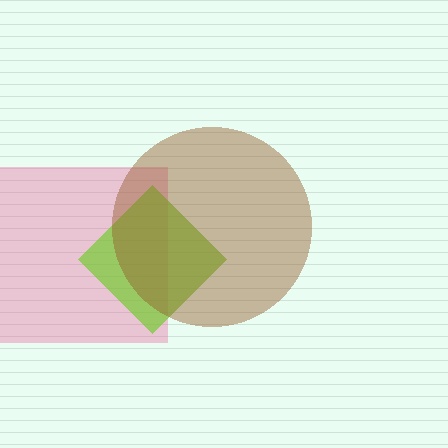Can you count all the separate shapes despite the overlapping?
Yes, there are 3 separate shapes.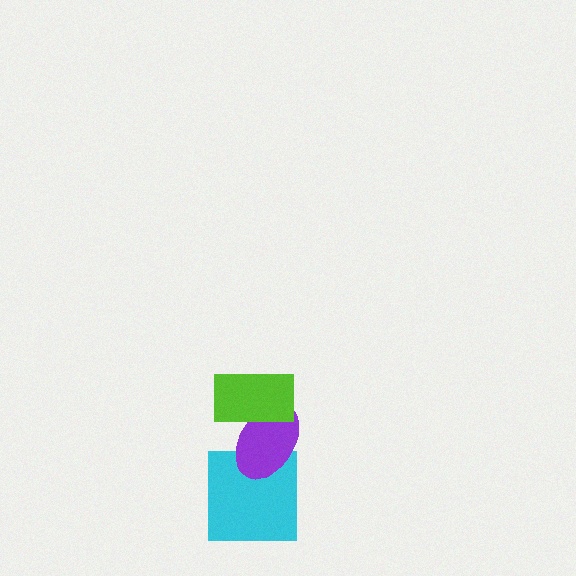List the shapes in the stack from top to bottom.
From top to bottom: the lime rectangle, the purple ellipse, the cyan square.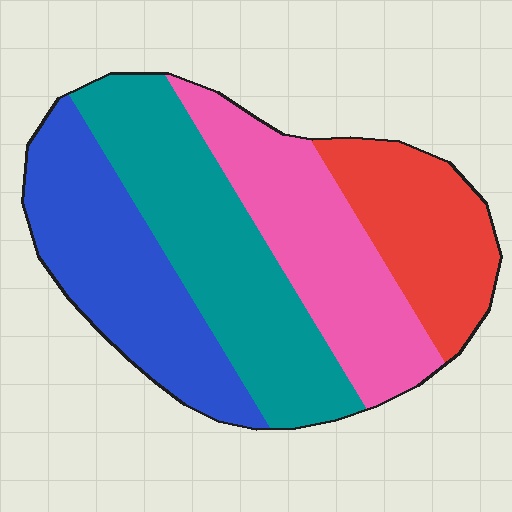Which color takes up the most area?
Teal, at roughly 30%.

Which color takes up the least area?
Red, at roughly 20%.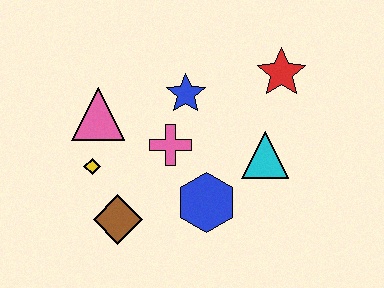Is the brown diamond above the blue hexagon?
No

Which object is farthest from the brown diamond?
The red star is farthest from the brown diamond.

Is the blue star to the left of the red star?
Yes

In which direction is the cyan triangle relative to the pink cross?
The cyan triangle is to the right of the pink cross.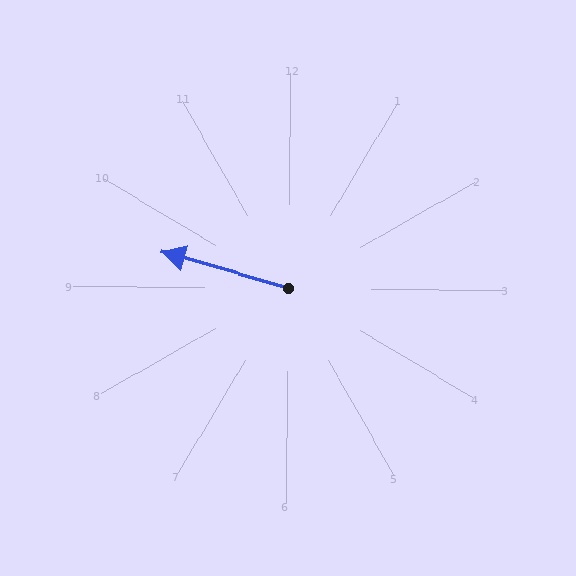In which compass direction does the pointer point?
West.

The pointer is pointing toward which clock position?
Roughly 10 o'clock.